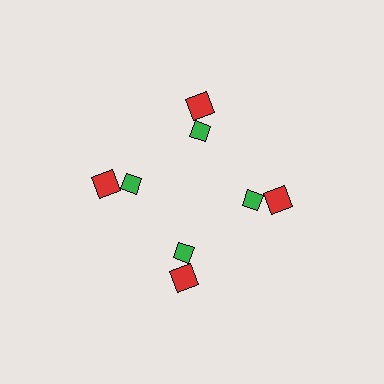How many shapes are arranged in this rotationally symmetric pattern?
There are 8 shapes, arranged in 4 groups of 2.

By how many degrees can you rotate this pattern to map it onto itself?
The pattern maps onto itself every 90 degrees of rotation.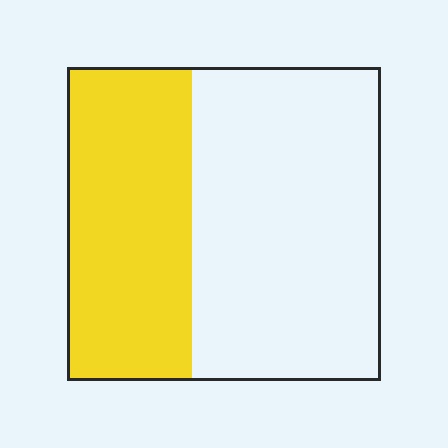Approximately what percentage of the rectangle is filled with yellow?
Approximately 40%.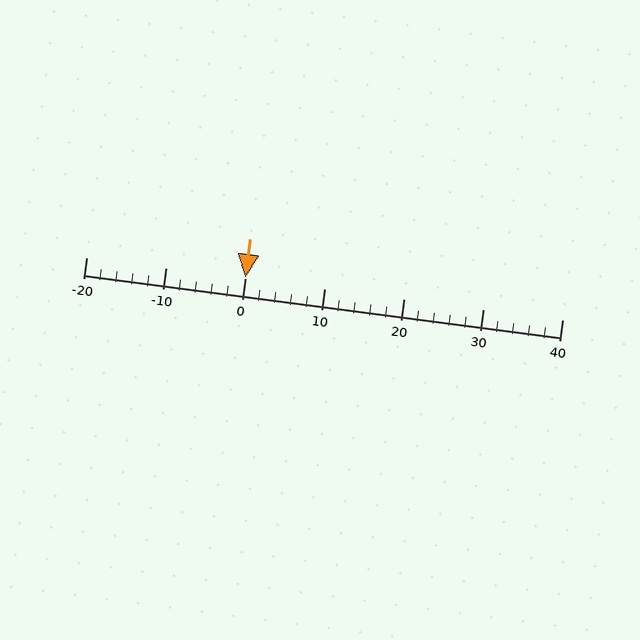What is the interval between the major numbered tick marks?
The major tick marks are spaced 10 units apart.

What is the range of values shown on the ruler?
The ruler shows values from -20 to 40.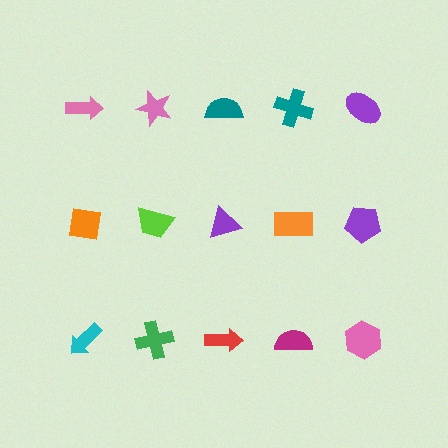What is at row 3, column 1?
A cyan arrow.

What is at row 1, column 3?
A teal semicircle.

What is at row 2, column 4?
An orange rectangle.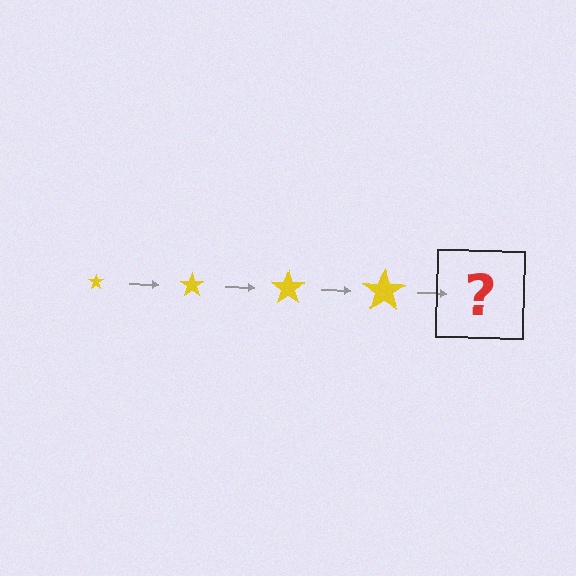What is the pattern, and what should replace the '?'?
The pattern is that the star gets progressively larger each step. The '?' should be a yellow star, larger than the previous one.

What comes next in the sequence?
The next element should be a yellow star, larger than the previous one.